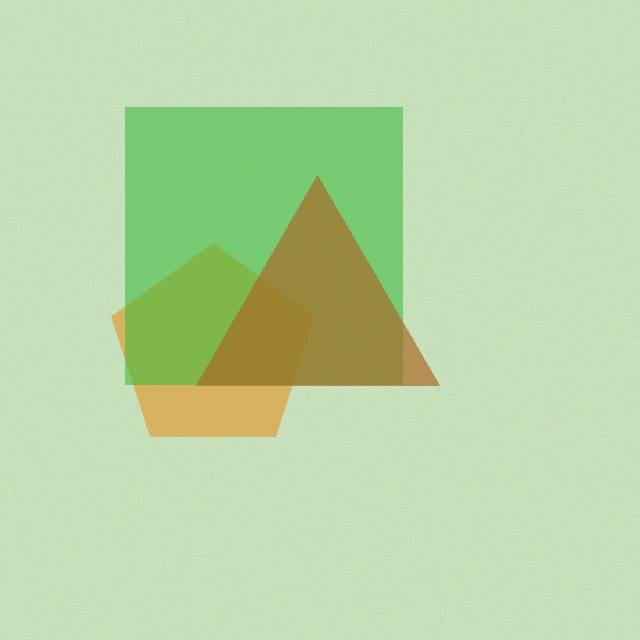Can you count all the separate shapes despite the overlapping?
Yes, there are 3 separate shapes.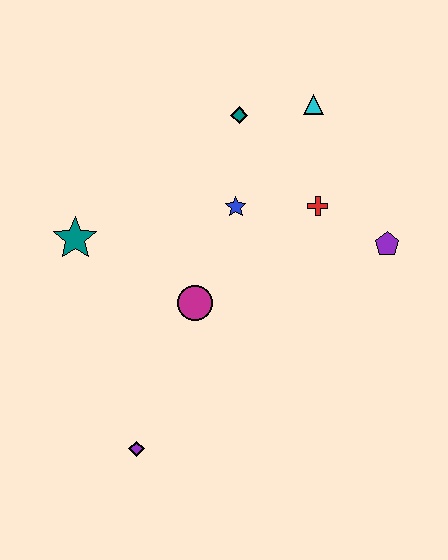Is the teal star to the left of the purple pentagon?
Yes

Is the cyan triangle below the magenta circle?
No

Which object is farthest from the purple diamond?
The cyan triangle is farthest from the purple diamond.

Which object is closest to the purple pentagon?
The red cross is closest to the purple pentagon.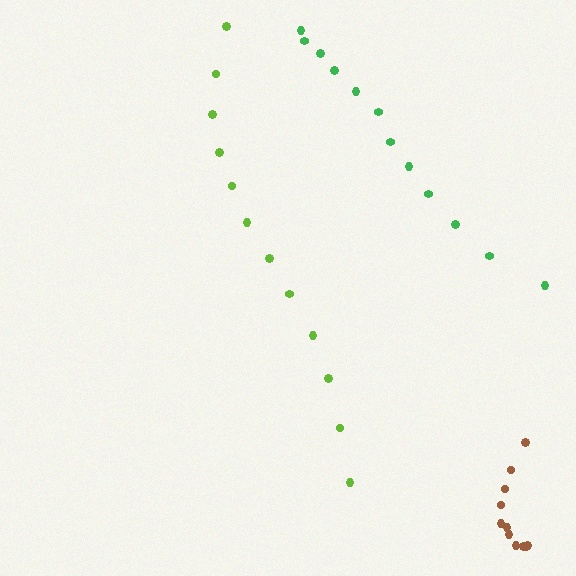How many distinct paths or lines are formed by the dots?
There are 3 distinct paths.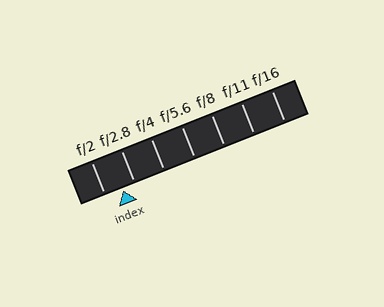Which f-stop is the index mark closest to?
The index mark is closest to f/2.8.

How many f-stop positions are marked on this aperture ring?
There are 7 f-stop positions marked.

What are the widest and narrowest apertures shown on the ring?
The widest aperture shown is f/2 and the narrowest is f/16.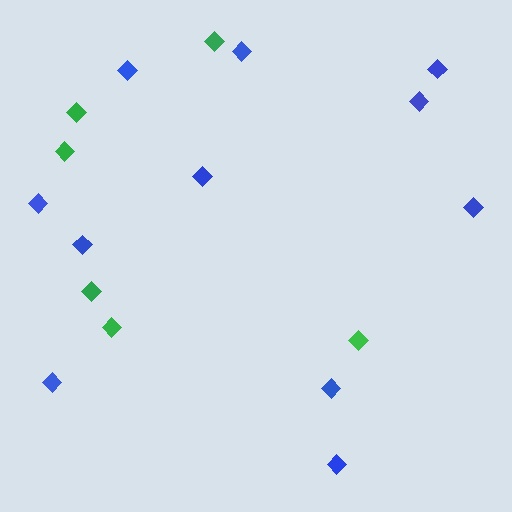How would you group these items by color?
There are 2 groups: one group of blue diamonds (11) and one group of green diamonds (6).